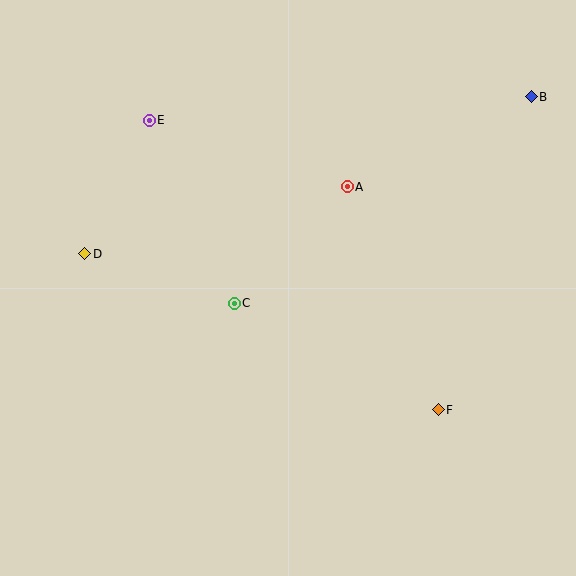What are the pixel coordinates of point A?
Point A is at (347, 187).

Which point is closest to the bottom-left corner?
Point D is closest to the bottom-left corner.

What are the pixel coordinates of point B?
Point B is at (531, 97).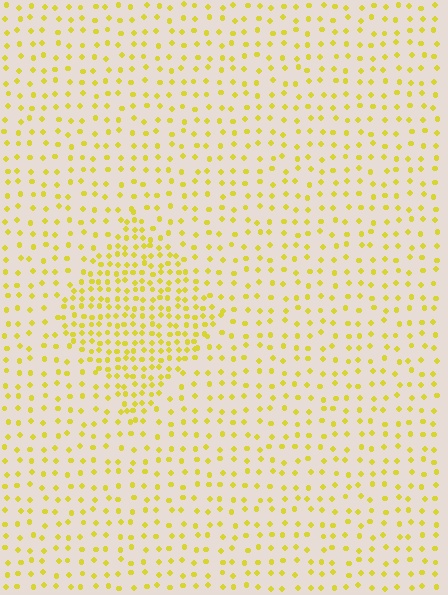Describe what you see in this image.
The image contains small yellow elements arranged at two different densities. A diamond-shaped region is visible where the elements are more densely packed than the surrounding area.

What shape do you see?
I see a diamond.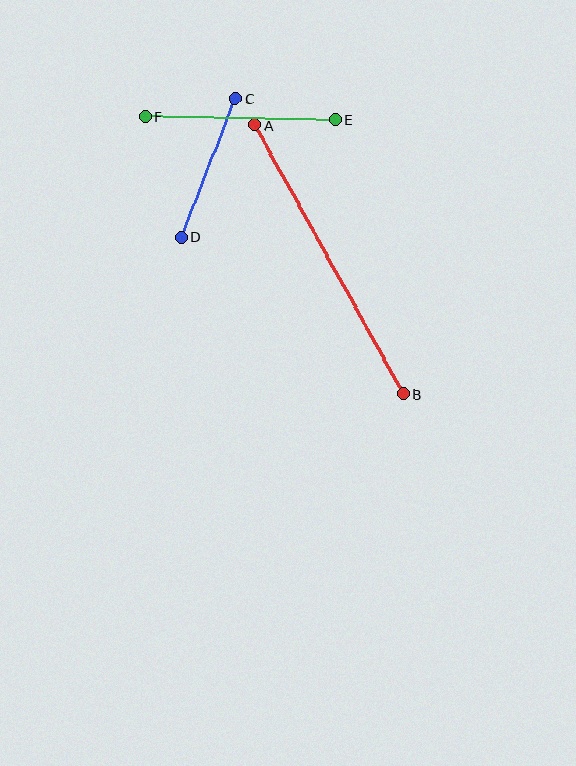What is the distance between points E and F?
The distance is approximately 190 pixels.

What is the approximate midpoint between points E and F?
The midpoint is at approximately (240, 118) pixels.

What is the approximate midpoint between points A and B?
The midpoint is at approximately (329, 259) pixels.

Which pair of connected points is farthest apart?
Points A and B are farthest apart.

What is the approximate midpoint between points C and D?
The midpoint is at approximately (208, 168) pixels.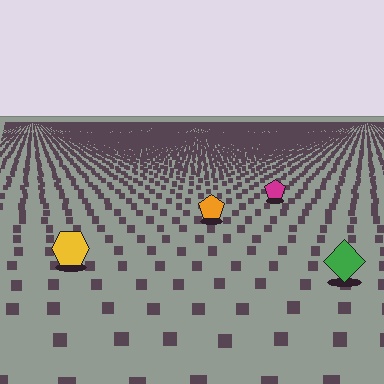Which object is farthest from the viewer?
The magenta pentagon is farthest from the viewer. It appears smaller and the ground texture around it is denser.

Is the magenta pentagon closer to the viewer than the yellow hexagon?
No. The yellow hexagon is closer — you can tell from the texture gradient: the ground texture is coarser near it.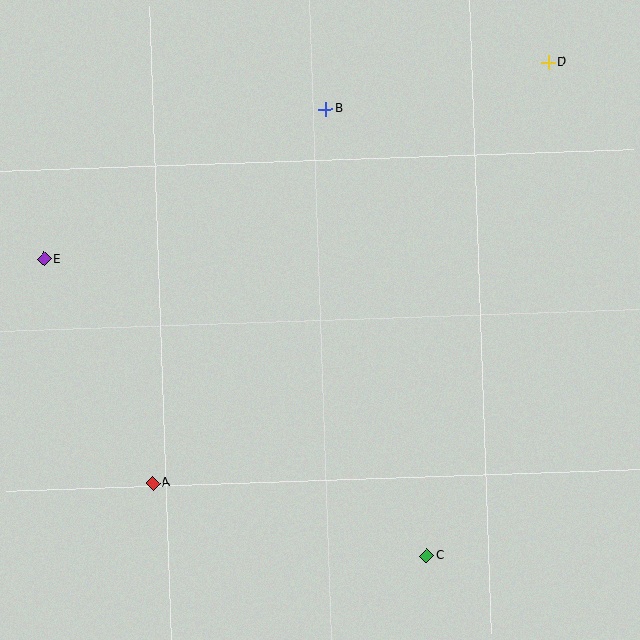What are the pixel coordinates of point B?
Point B is at (326, 109).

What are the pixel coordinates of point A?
Point A is at (153, 483).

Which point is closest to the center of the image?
Point B at (326, 109) is closest to the center.